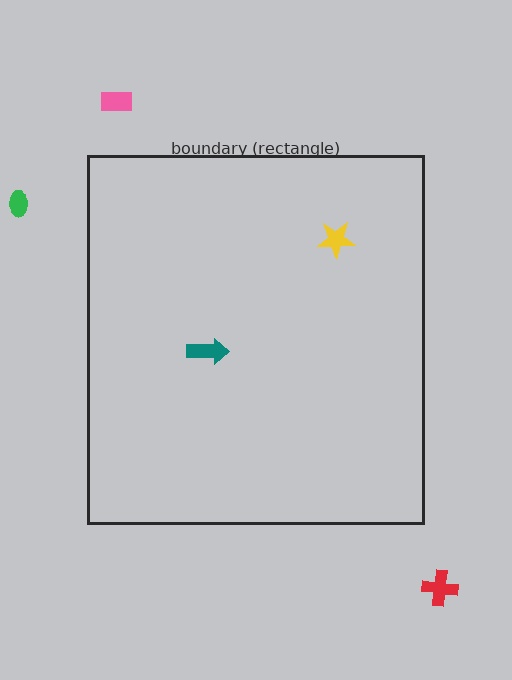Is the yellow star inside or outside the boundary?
Inside.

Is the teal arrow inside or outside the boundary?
Inside.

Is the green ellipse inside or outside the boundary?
Outside.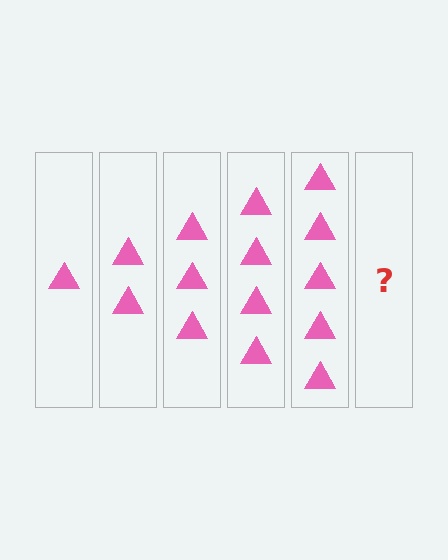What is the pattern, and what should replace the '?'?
The pattern is that each step adds one more triangle. The '?' should be 6 triangles.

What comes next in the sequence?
The next element should be 6 triangles.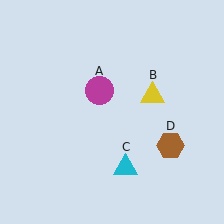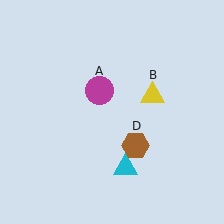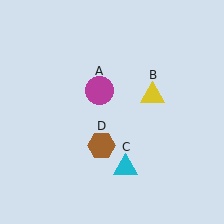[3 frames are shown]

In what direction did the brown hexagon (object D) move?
The brown hexagon (object D) moved left.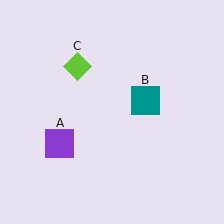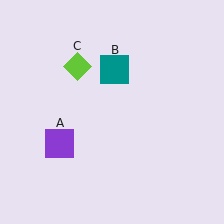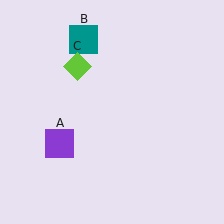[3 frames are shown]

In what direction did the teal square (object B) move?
The teal square (object B) moved up and to the left.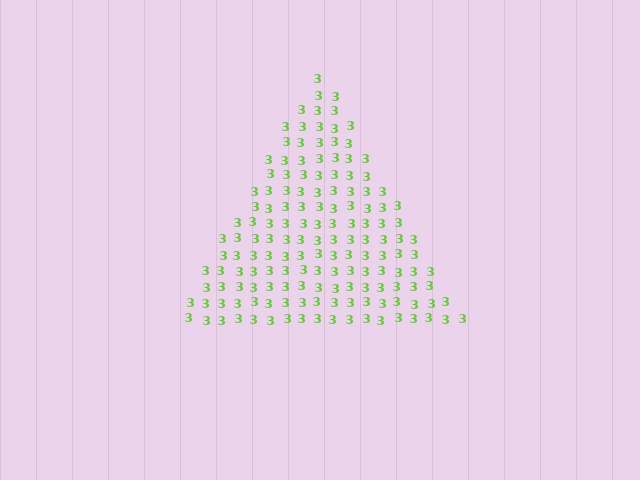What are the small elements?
The small elements are digit 3's.